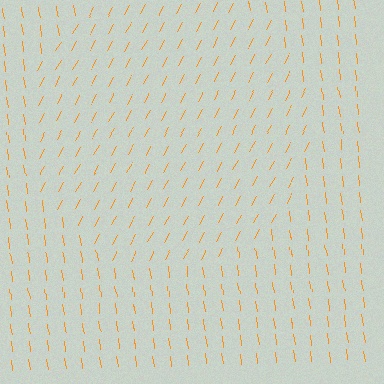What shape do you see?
I see a circle.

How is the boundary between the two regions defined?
The boundary is defined purely by a change in line orientation (approximately 38 degrees difference). All lines are the same color and thickness.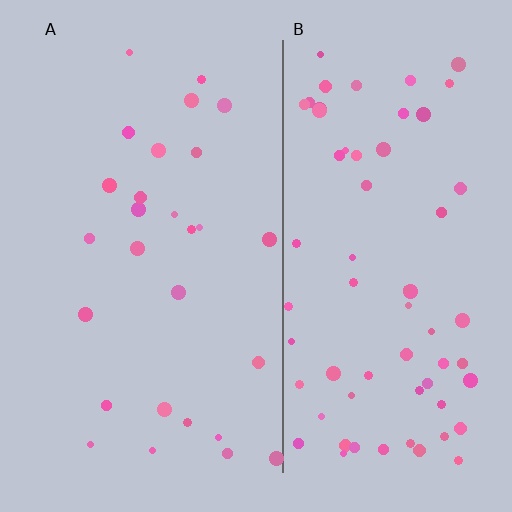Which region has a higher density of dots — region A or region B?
B (the right).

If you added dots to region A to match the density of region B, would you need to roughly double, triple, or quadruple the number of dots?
Approximately double.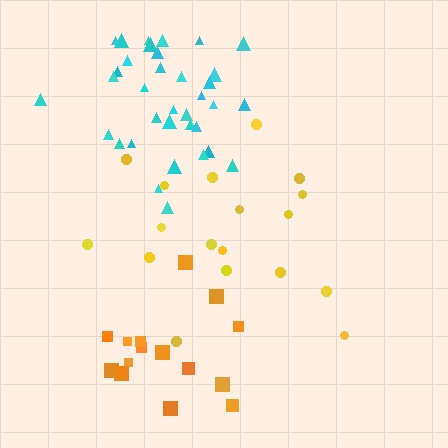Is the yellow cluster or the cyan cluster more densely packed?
Cyan.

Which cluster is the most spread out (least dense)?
Yellow.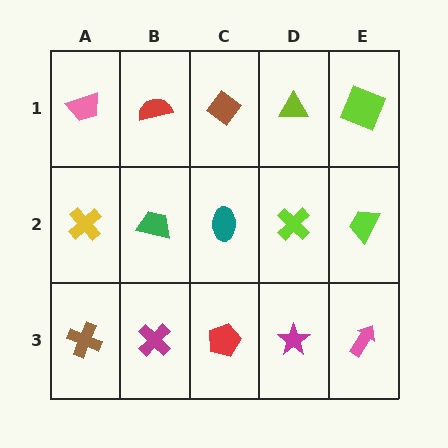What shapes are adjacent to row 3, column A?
A yellow cross (row 2, column A), a magenta cross (row 3, column B).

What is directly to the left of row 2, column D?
A teal ellipse.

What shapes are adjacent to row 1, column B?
A green trapezoid (row 2, column B), a pink trapezoid (row 1, column A), a brown diamond (row 1, column C).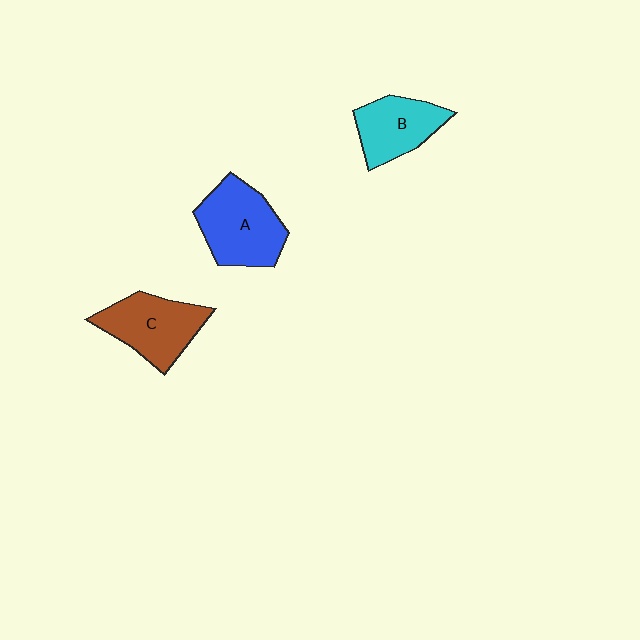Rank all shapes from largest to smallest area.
From largest to smallest: A (blue), C (brown), B (cyan).